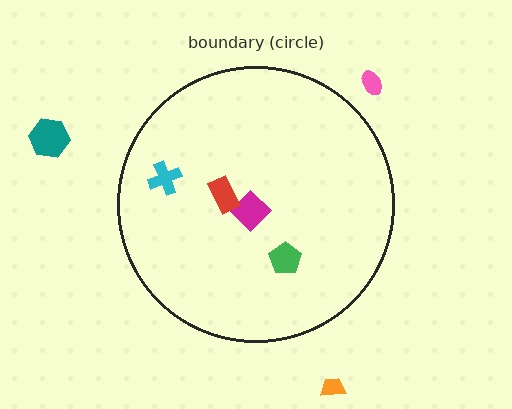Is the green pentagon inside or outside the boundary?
Inside.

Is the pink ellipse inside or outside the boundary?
Outside.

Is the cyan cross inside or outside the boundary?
Inside.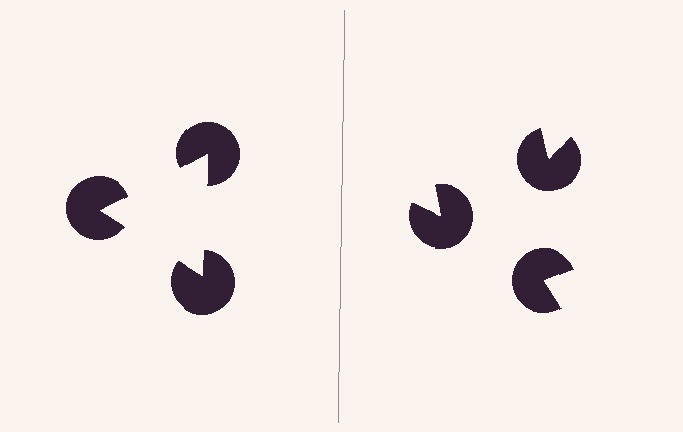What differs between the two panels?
The pac-man discs are positioned identically on both sides; only the wedge orientations differ. On the left they align to a triangle; on the right they are misaligned.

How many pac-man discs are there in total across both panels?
6 — 3 on each side.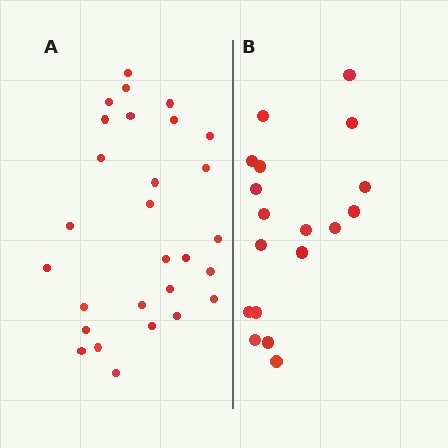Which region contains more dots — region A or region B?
Region A (the left region) has more dots.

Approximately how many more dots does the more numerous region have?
Region A has roughly 10 or so more dots than region B.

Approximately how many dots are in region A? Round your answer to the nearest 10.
About 30 dots. (The exact count is 28, which rounds to 30.)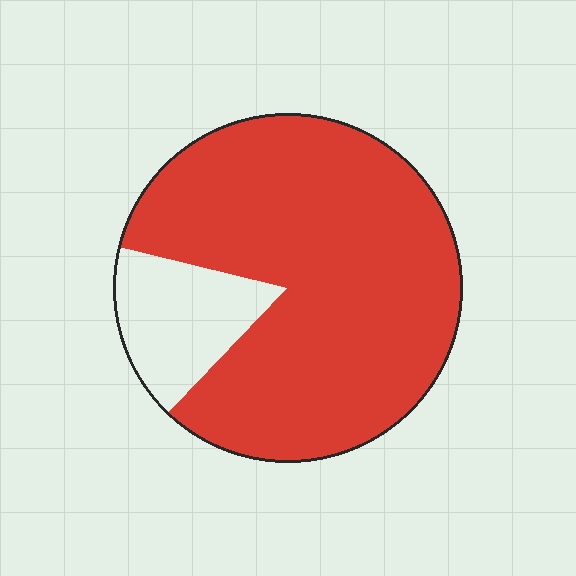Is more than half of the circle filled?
Yes.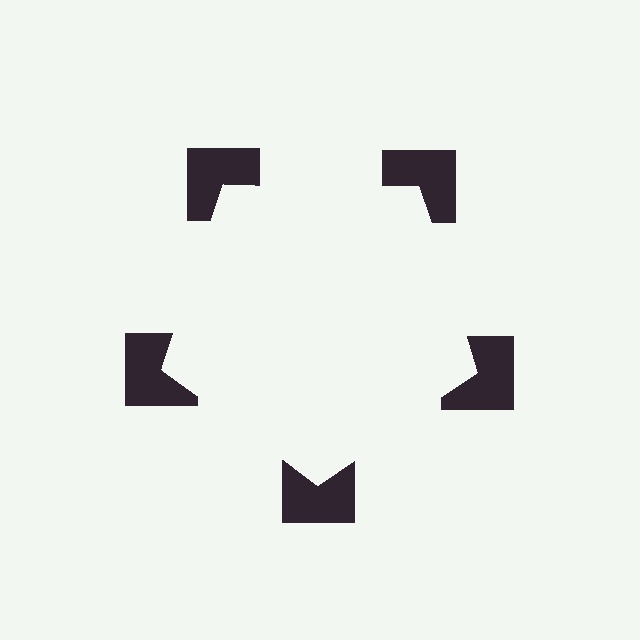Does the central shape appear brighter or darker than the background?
It typically appears slightly brighter than the background, even though no actual brightness change is drawn.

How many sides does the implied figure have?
5 sides.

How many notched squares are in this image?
There are 5 — one at each vertex of the illusory pentagon.